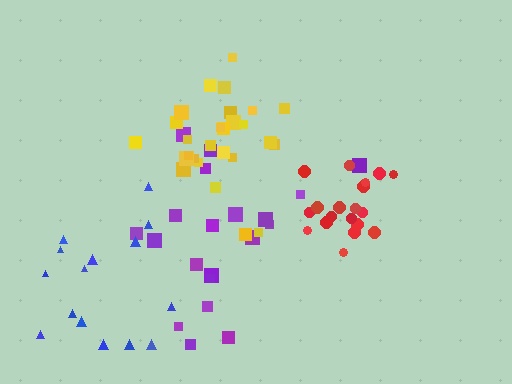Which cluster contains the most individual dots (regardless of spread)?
Yellow (27).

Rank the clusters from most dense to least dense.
red, yellow, purple, blue.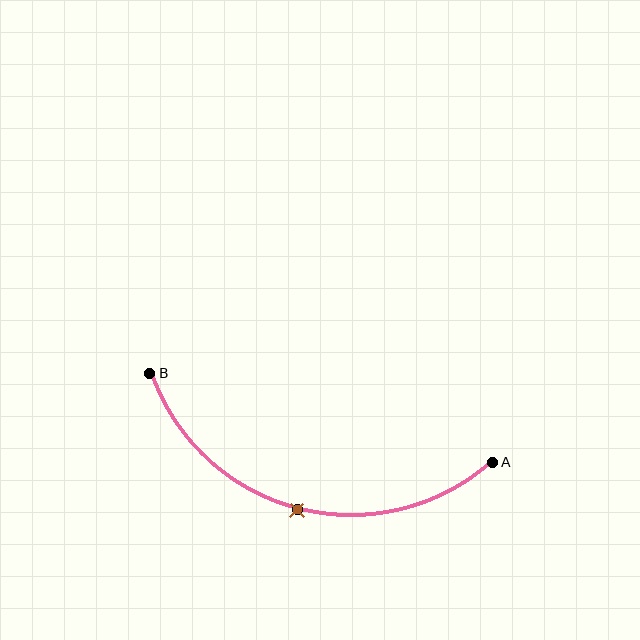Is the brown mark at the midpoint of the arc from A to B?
Yes. The brown mark lies on the arc at equal arc-length from both A and B — it is the arc midpoint.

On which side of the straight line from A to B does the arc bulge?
The arc bulges below the straight line connecting A and B.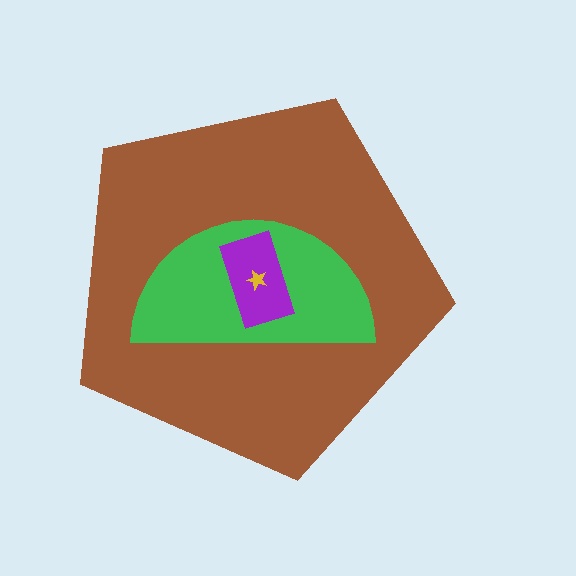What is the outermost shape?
The brown pentagon.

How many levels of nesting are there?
4.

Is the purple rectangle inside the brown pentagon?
Yes.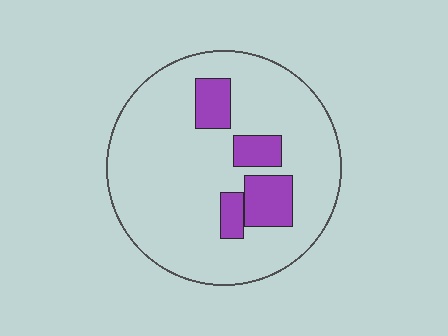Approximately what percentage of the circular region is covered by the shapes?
Approximately 15%.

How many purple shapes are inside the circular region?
4.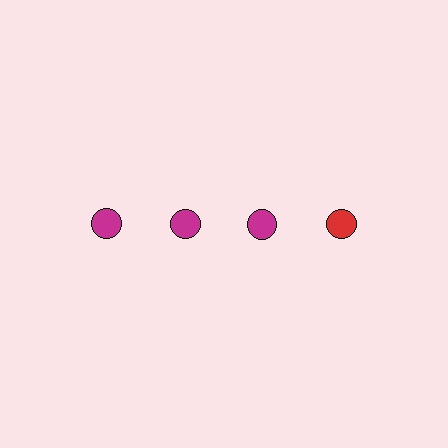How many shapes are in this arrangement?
There are 4 shapes arranged in a grid pattern.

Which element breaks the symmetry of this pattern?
The red circle in the top row, second from right column breaks the symmetry. All other shapes are magenta circles.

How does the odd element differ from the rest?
It has a different color: red instead of magenta.